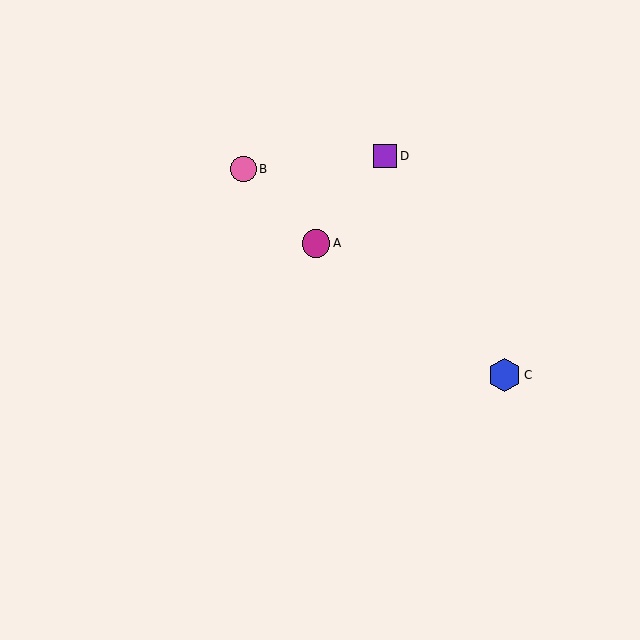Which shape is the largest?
The blue hexagon (labeled C) is the largest.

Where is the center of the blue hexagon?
The center of the blue hexagon is at (505, 375).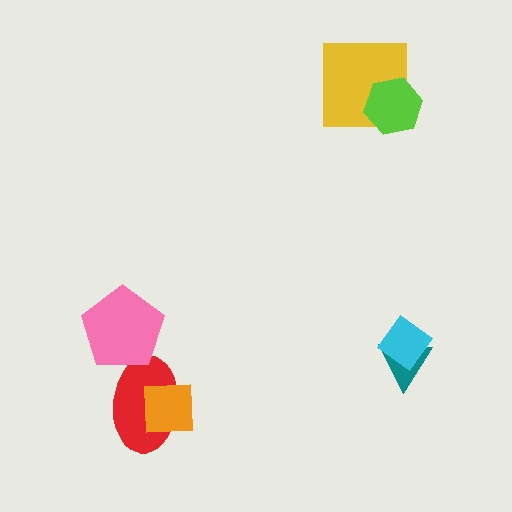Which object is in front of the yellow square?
The lime hexagon is in front of the yellow square.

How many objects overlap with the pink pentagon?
1 object overlaps with the pink pentagon.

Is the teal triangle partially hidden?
Yes, it is partially covered by another shape.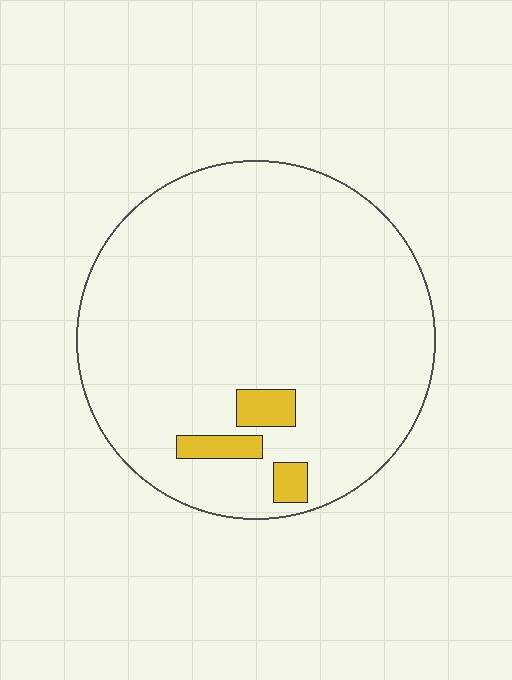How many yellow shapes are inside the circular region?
3.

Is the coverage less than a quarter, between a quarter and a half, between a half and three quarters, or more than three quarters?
Less than a quarter.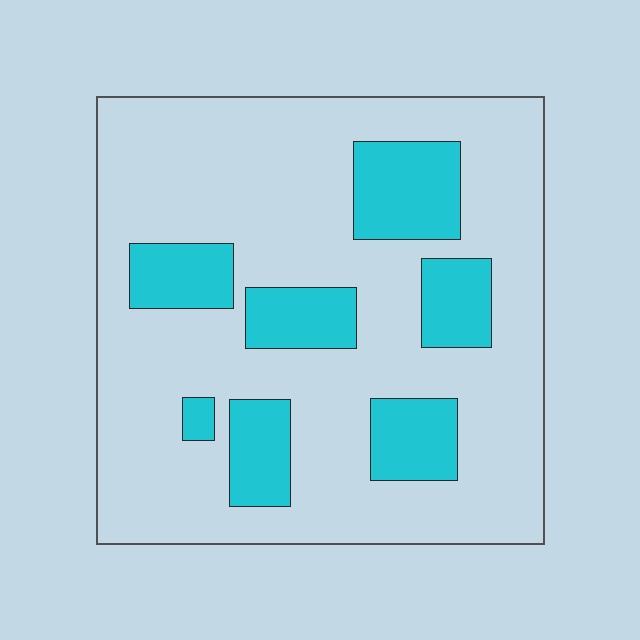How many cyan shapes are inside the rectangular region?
7.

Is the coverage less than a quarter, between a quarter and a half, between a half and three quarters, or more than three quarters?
Less than a quarter.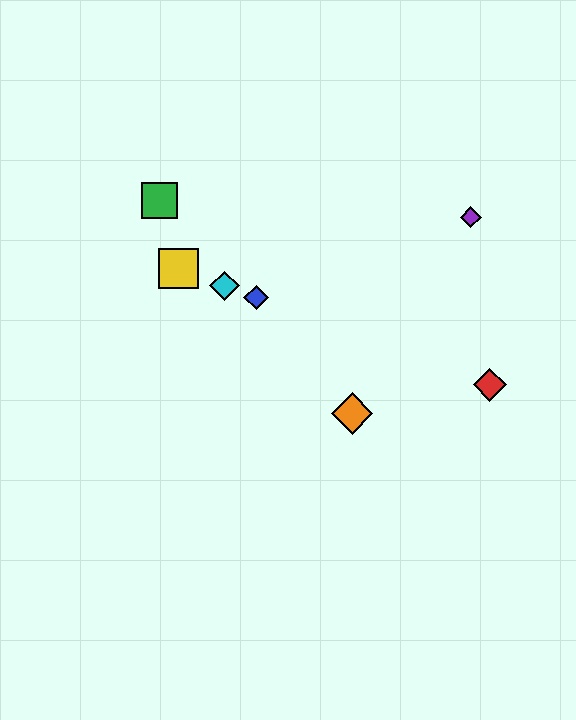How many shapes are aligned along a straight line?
4 shapes (the red diamond, the blue diamond, the yellow square, the cyan diamond) are aligned along a straight line.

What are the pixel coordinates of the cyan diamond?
The cyan diamond is at (225, 286).